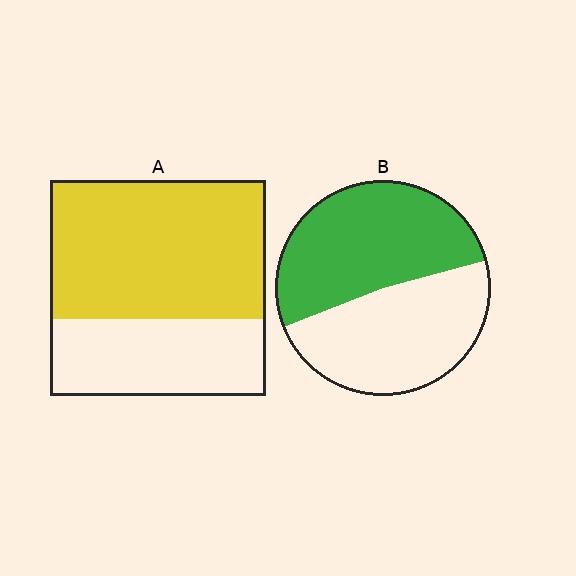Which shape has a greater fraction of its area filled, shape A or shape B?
Shape A.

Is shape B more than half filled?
Roughly half.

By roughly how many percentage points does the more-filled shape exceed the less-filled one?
By roughly 15 percentage points (A over B).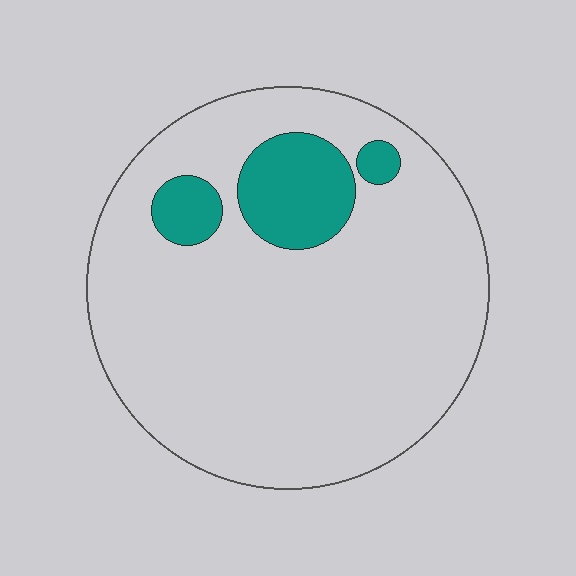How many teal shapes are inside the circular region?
3.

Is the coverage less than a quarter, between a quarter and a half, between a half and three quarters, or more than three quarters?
Less than a quarter.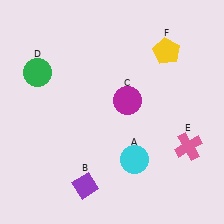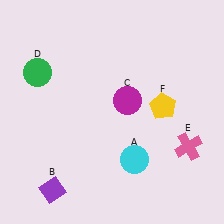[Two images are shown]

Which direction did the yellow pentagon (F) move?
The yellow pentagon (F) moved down.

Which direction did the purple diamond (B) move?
The purple diamond (B) moved left.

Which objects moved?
The objects that moved are: the purple diamond (B), the yellow pentagon (F).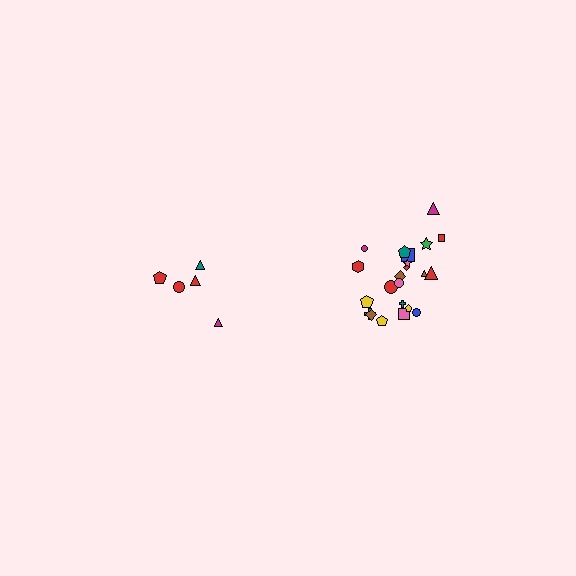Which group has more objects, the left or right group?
The right group.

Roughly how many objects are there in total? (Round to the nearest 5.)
Roughly 25 objects in total.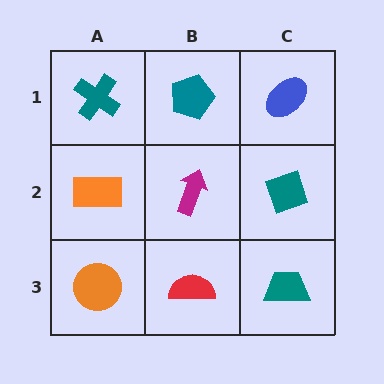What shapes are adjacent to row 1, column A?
An orange rectangle (row 2, column A), a teal pentagon (row 1, column B).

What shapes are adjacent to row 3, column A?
An orange rectangle (row 2, column A), a red semicircle (row 3, column B).